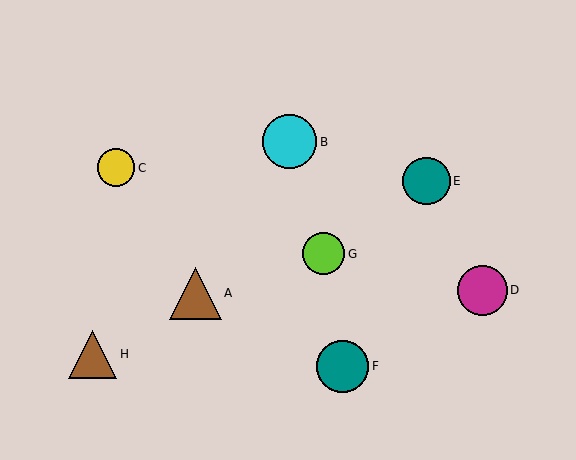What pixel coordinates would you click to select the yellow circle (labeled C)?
Click at (116, 168) to select the yellow circle C.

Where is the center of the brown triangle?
The center of the brown triangle is at (195, 293).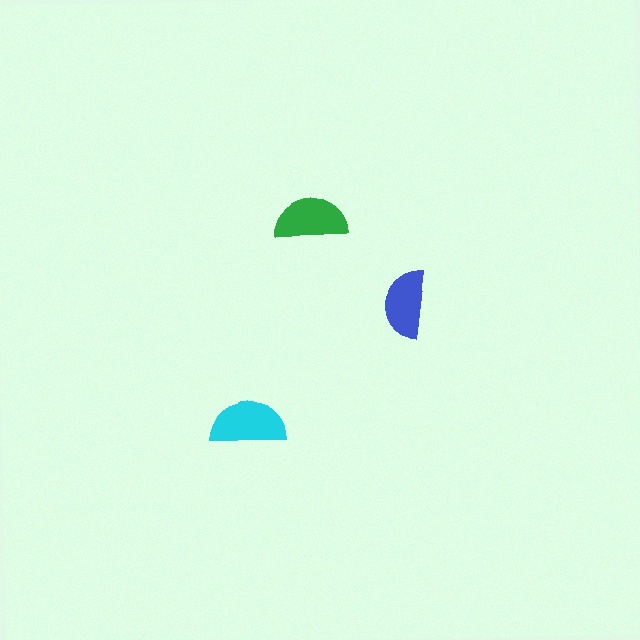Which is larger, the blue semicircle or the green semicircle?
The green one.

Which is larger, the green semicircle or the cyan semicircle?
The cyan one.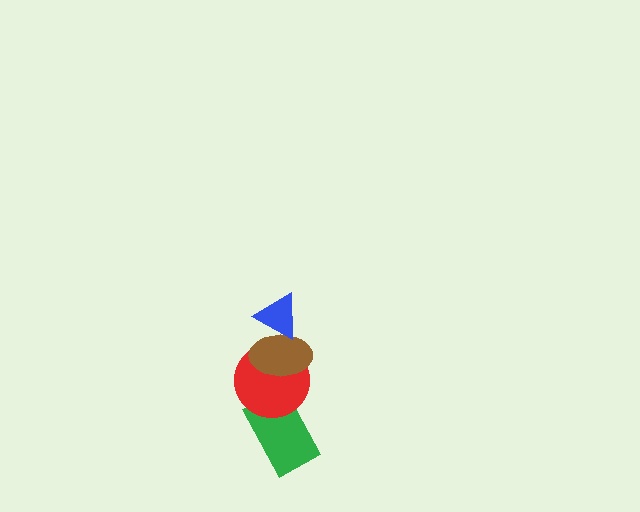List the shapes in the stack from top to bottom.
From top to bottom: the blue triangle, the brown ellipse, the red circle, the green rectangle.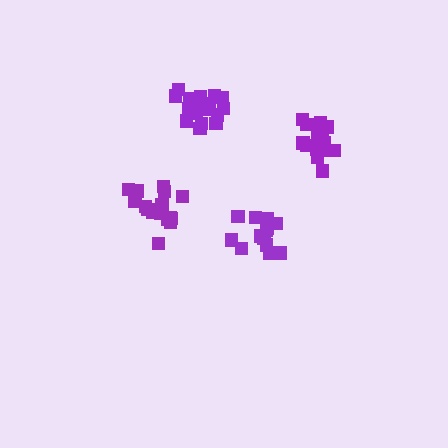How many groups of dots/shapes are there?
There are 4 groups.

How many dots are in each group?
Group 1: 18 dots, Group 2: 13 dots, Group 3: 16 dots, Group 4: 17 dots (64 total).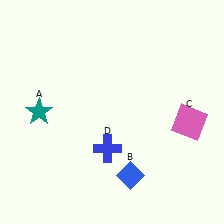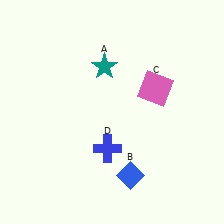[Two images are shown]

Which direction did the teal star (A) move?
The teal star (A) moved right.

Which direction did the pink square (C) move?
The pink square (C) moved up.